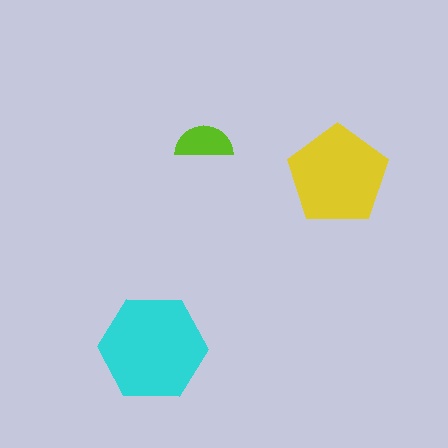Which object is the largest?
The cyan hexagon.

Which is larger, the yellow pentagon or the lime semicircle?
The yellow pentagon.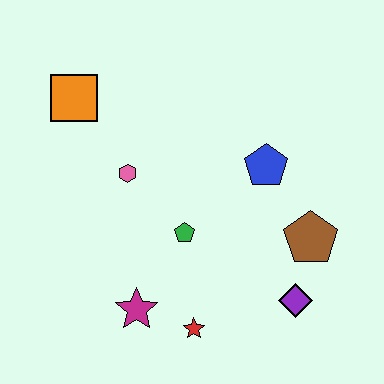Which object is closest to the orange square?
The pink hexagon is closest to the orange square.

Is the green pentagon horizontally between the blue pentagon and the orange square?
Yes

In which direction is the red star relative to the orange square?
The red star is below the orange square.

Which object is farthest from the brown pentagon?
The orange square is farthest from the brown pentagon.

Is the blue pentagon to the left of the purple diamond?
Yes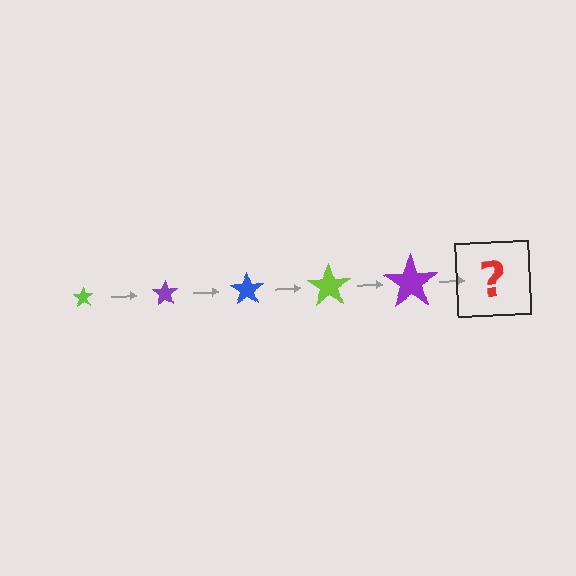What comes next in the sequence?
The next element should be a blue star, larger than the previous one.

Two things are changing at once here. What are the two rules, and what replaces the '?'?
The two rules are that the star grows larger each step and the color cycles through lime, purple, and blue. The '?' should be a blue star, larger than the previous one.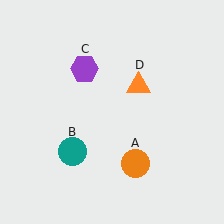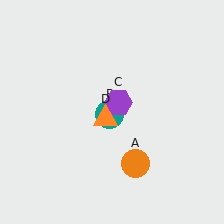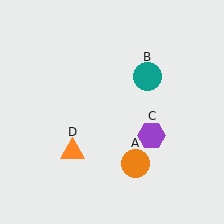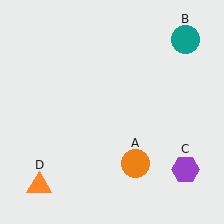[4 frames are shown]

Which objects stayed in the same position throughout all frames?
Orange circle (object A) remained stationary.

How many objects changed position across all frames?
3 objects changed position: teal circle (object B), purple hexagon (object C), orange triangle (object D).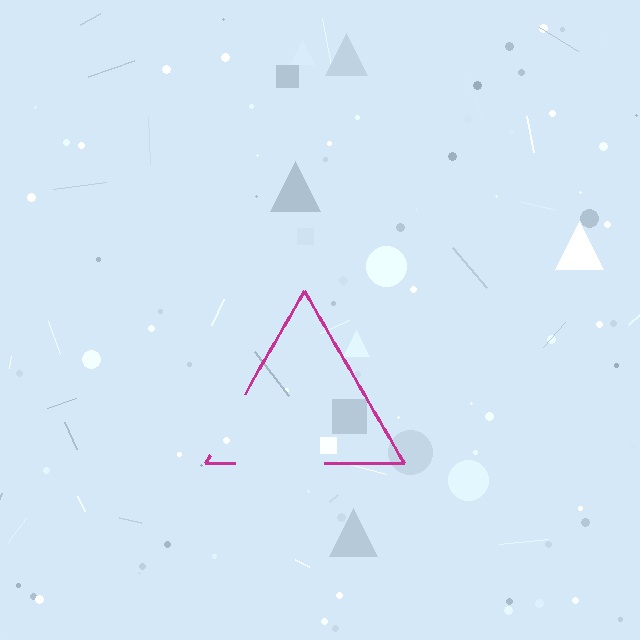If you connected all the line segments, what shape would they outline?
They would outline a triangle.